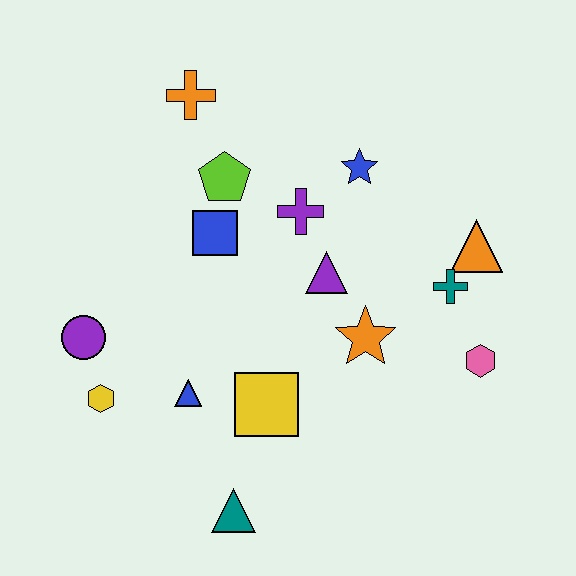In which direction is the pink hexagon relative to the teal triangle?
The pink hexagon is to the right of the teal triangle.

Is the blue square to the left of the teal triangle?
Yes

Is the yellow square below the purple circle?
Yes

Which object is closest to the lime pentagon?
The blue square is closest to the lime pentagon.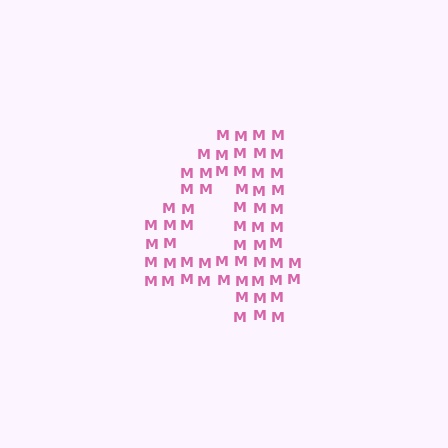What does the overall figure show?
The overall figure shows the digit 4.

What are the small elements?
The small elements are letter M's.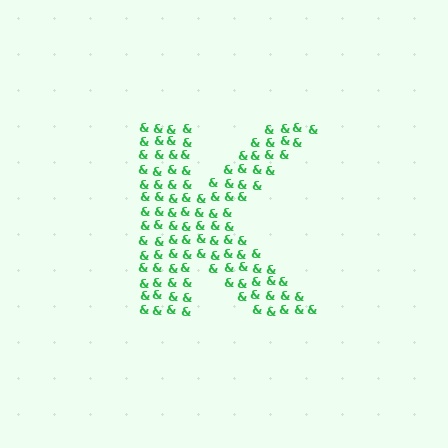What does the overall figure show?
The overall figure shows the letter K.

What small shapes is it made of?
It is made of small ampersands.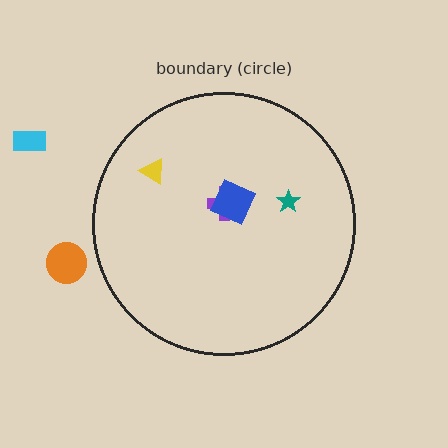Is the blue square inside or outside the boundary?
Inside.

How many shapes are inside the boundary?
4 inside, 2 outside.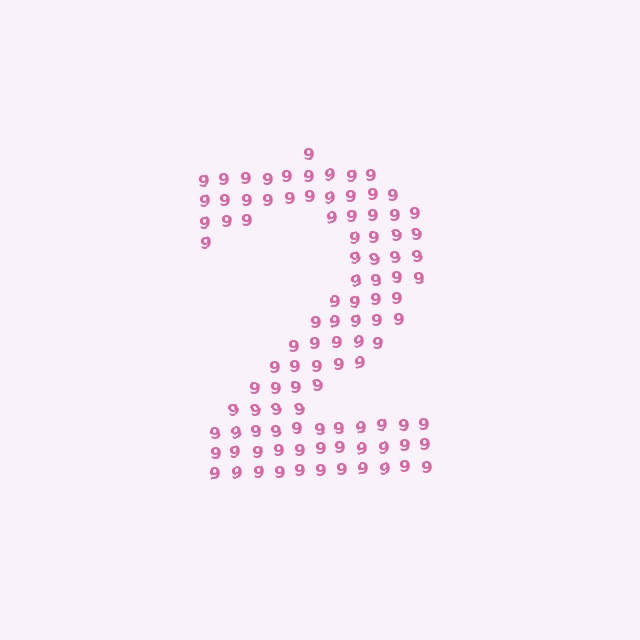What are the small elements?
The small elements are digit 9's.